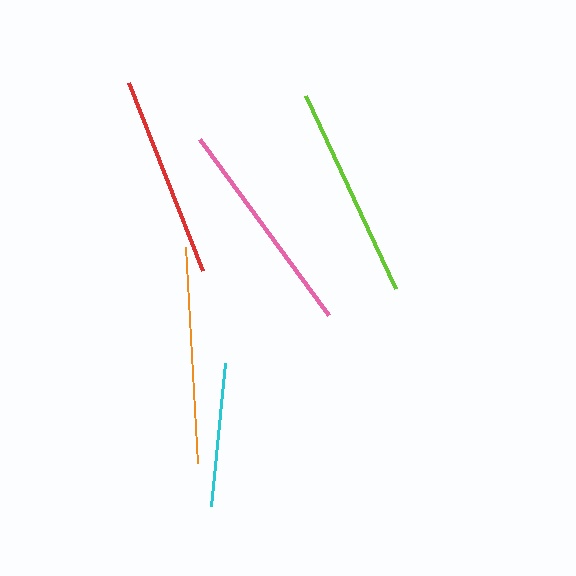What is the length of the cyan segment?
The cyan segment is approximately 144 pixels long.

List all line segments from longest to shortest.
From longest to shortest: pink, orange, lime, red, cyan.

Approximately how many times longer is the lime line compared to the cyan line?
The lime line is approximately 1.5 times the length of the cyan line.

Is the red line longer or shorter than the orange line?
The orange line is longer than the red line.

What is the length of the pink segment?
The pink segment is approximately 218 pixels long.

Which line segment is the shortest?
The cyan line is the shortest at approximately 144 pixels.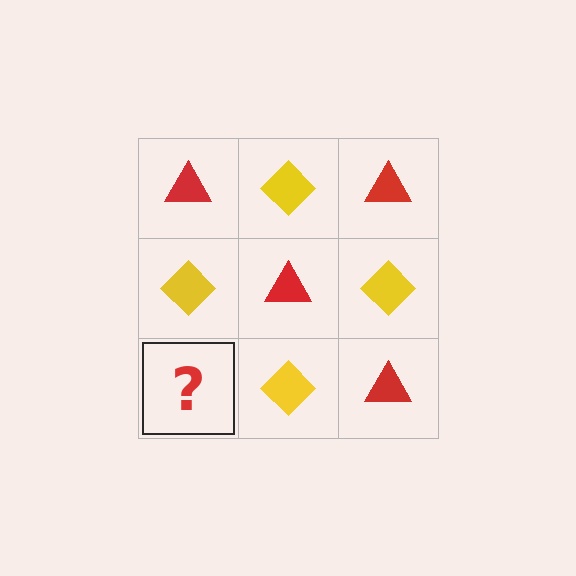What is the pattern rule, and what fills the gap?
The rule is that it alternates red triangle and yellow diamond in a checkerboard pattern. The gap should be filled with a red triangle.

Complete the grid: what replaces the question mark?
The question mark should be replaced with a red triangle.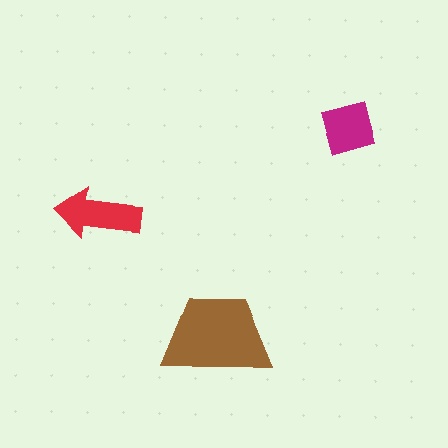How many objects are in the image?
There are 3 objects in the image.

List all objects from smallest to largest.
The magenta square, the red arrow, the brown trapezoid.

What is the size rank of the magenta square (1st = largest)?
3rd.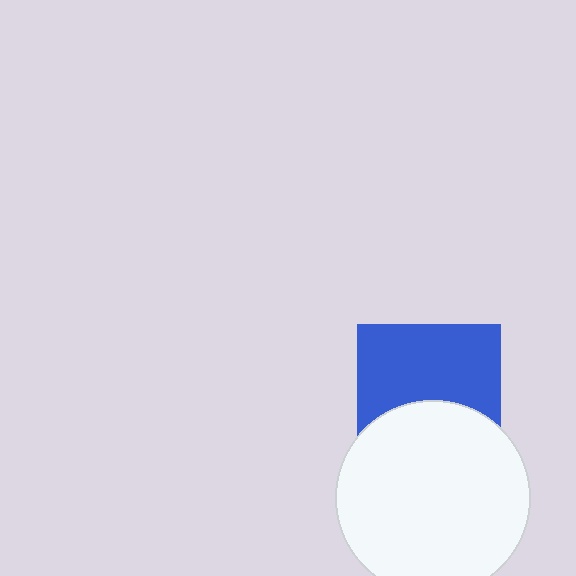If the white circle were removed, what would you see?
You would see the complete blue square.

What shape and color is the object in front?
The object in front is a white circle.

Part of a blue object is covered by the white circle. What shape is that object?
It is a square.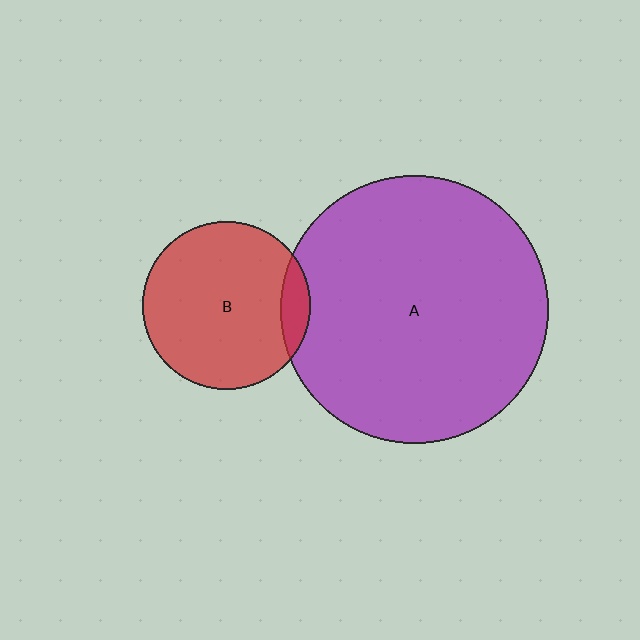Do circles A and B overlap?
Yes.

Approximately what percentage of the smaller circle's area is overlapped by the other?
Approximately 10%.